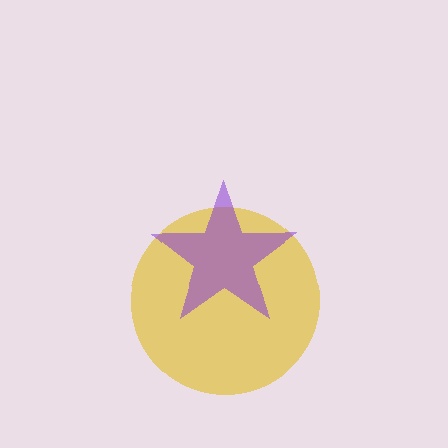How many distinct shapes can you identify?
There are 2 distinct shapes: a yellow circle, a purple star.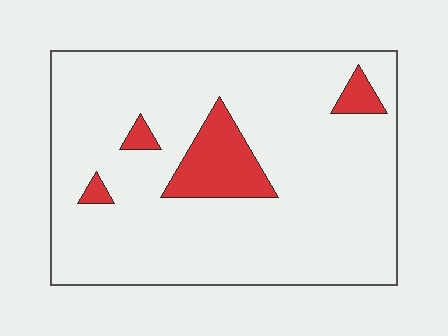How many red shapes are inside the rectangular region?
4.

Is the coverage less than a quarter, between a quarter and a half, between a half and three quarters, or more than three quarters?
Less than a quarter.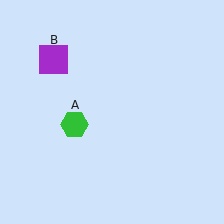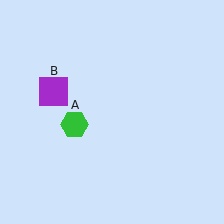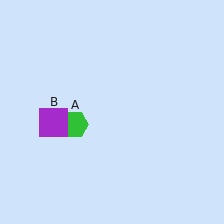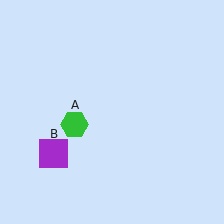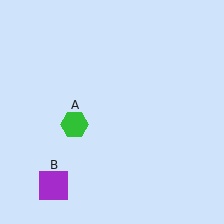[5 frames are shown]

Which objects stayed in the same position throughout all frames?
Green hexagon (object A) remained stationary.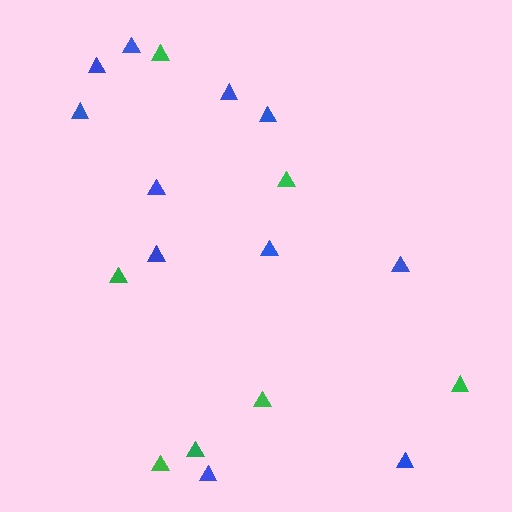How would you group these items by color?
There are 2 groups: one group of green triangles (7) and one group of blue triangles (11).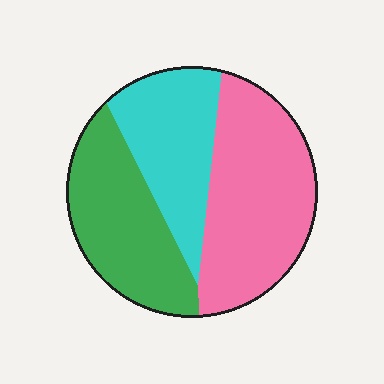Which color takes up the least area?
Cyan, at roughly 25%.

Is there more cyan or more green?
Green.